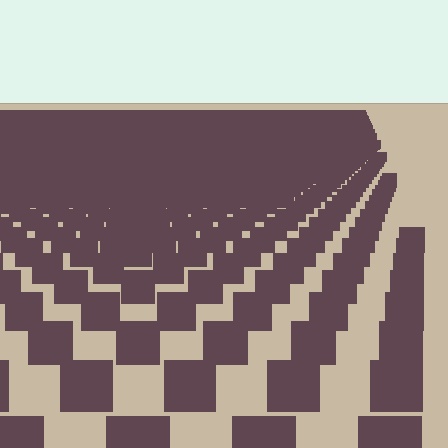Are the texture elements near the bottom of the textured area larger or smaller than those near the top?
Larger. Near the bottom, elements are closer to the viewer and appear at a bigger on-screen size.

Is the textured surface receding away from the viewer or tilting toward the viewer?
The surface is receding away from the viewer. Texture elements get smaller and denser toward the top.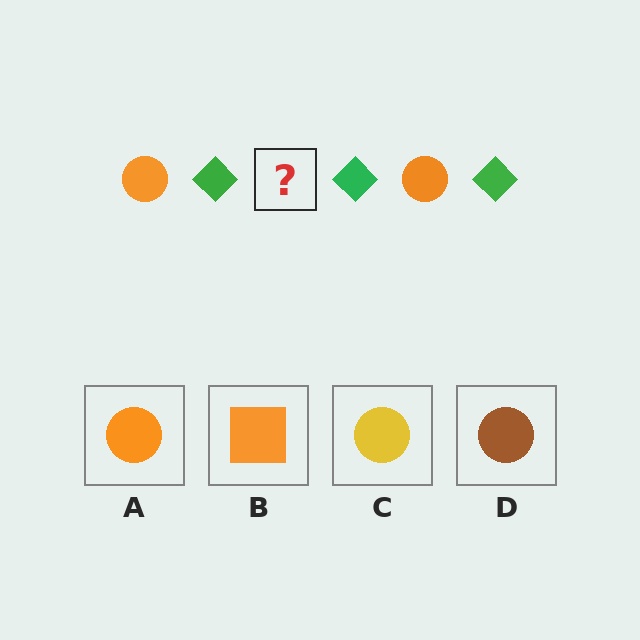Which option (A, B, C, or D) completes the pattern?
A.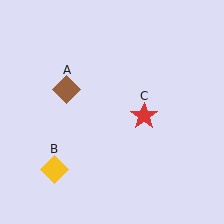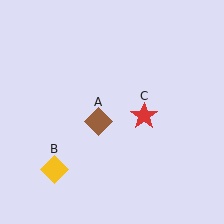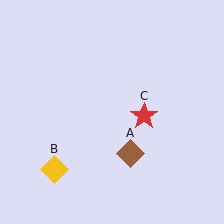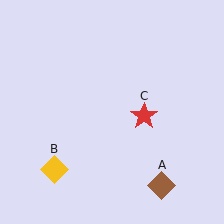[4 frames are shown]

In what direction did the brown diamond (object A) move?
The brown diamond (object A) moved down and to the right.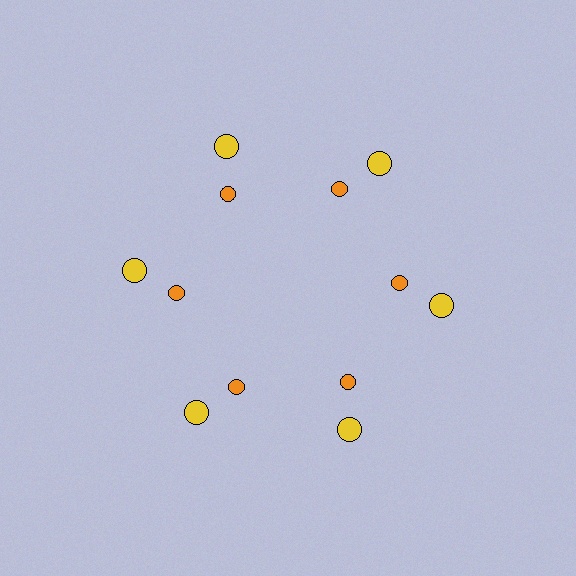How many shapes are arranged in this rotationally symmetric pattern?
There are 12 shapes, arranged in 6 groups of 2.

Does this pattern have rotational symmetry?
Yes, this pattern has 6-fold rotational symmetry. It looks the same after rotating 60 degrees around the center.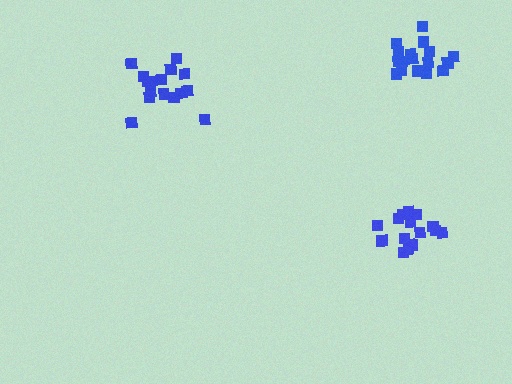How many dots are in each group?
Group 1: 17 dots, Group 2: 16 dots, Group 3: 16 dots (49 total).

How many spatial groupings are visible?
There are 3 spatial groupings.